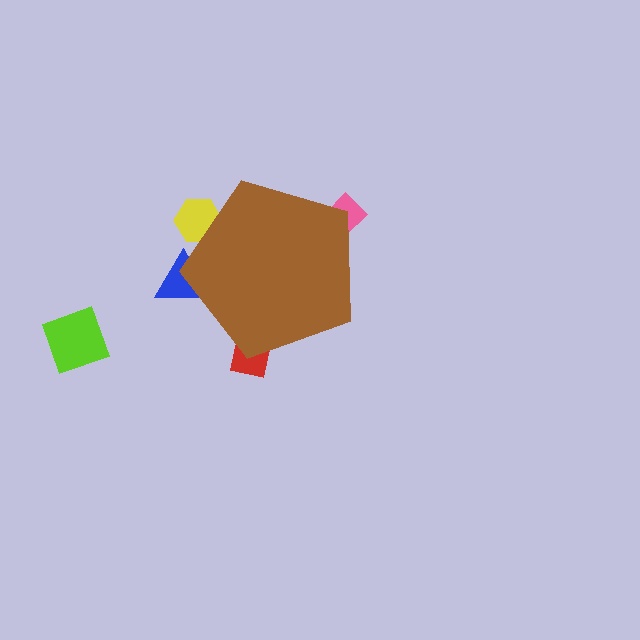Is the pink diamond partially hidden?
Yes, the pink diamond is partially hidden behind the brown pentagon.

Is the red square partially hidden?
Yes, the red square is partially hidden behind the brown pentagon.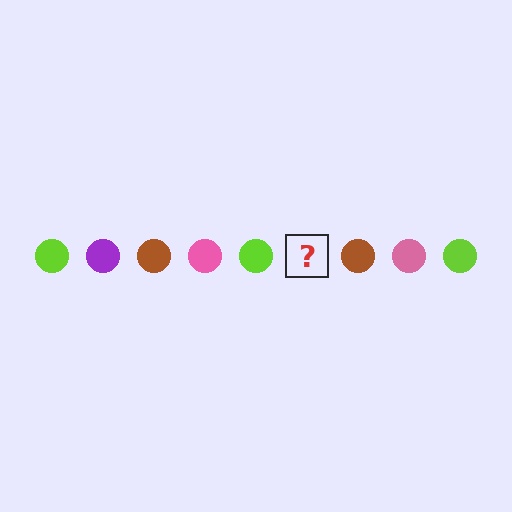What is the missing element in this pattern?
The missing element is a purple circle.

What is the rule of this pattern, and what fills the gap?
The rule is that the pattern cycles through lime, purple, brown, pink circles. The gap should be filled with a purple circle.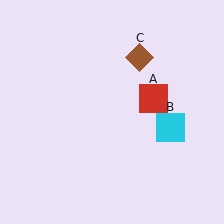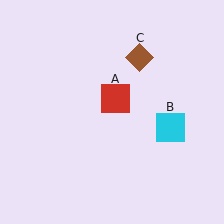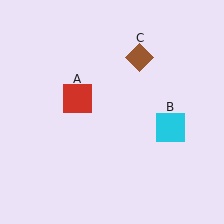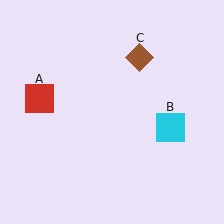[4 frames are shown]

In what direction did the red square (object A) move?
The red square (object A) moved left.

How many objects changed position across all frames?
1 object changed position: red square (object A).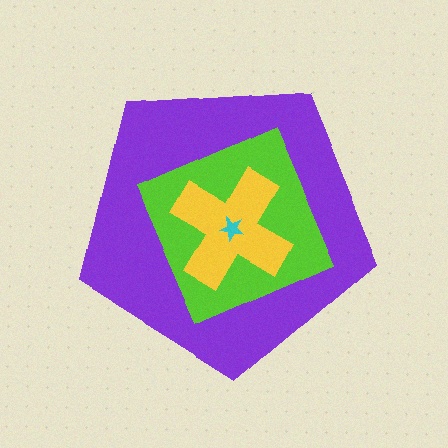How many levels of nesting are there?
4.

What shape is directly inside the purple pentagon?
The lime diamond.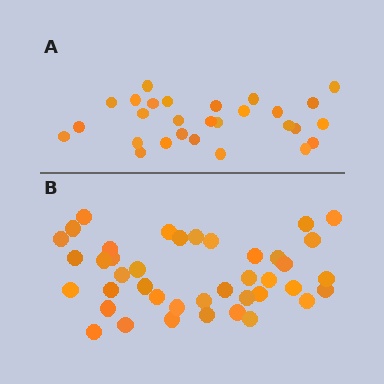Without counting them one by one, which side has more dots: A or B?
Region B (the bottom region) has more dots.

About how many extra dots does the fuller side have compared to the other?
Region B has approximately 15 more dots than region A.